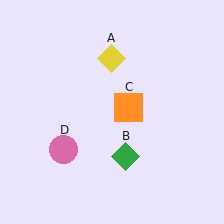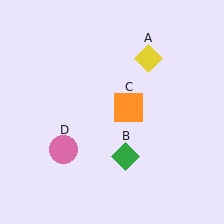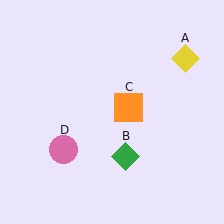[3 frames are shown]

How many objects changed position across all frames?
1 object changed position: yellow diamond (object A).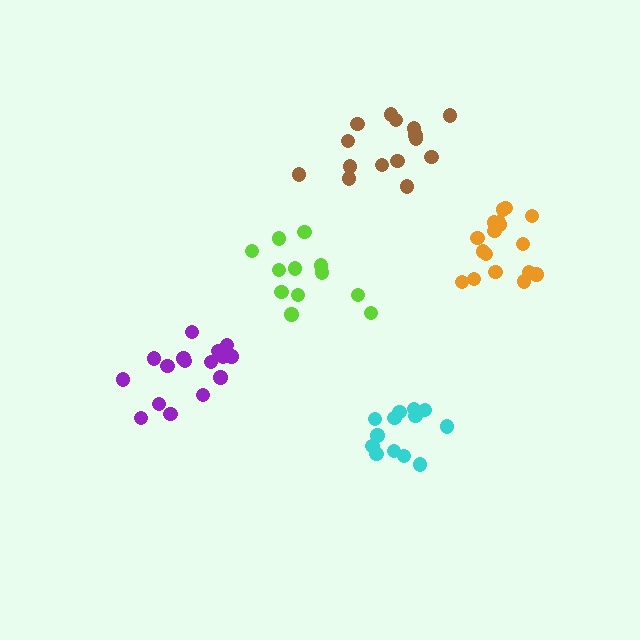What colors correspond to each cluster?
The clusters are colored: cyan, purple, orange, brown, lime.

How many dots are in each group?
Group 1: 13 dots, Group 2: 16 dots, Group 3: 17 dots, Group 4: 15 dots, Group 5: 12 dots (73 total).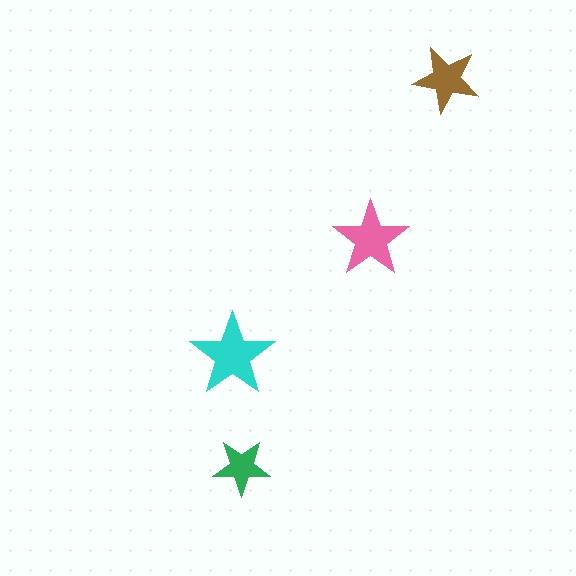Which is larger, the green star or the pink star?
The pink one.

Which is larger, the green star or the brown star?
The brown one.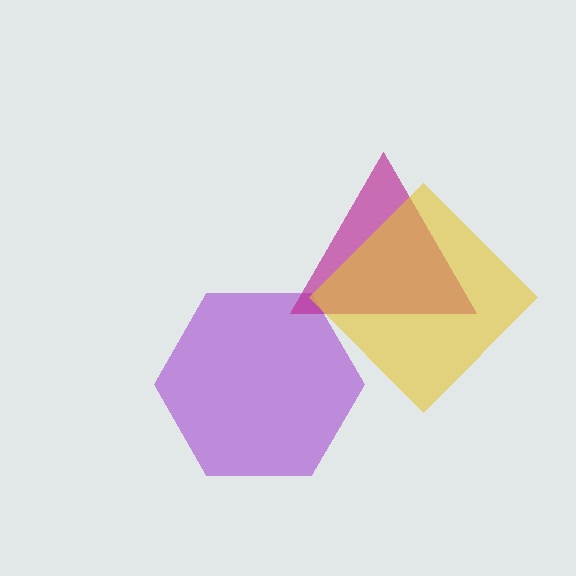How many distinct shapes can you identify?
There are 3 distinct shapes: a purple hexagon, a magenta triangle, a yellow diamond.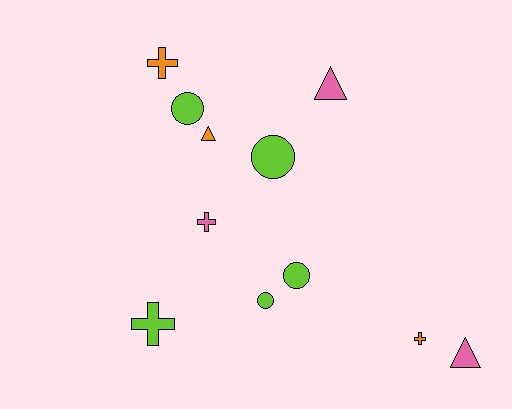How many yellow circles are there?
There are no yellow circles.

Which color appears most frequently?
Lime, with 5 objects.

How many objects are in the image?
There are 11 objects.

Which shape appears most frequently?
Cross, with 4 objects.